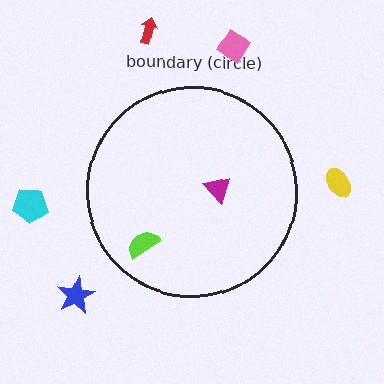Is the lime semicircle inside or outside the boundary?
Inside.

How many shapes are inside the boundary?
2 inside, 5 outside.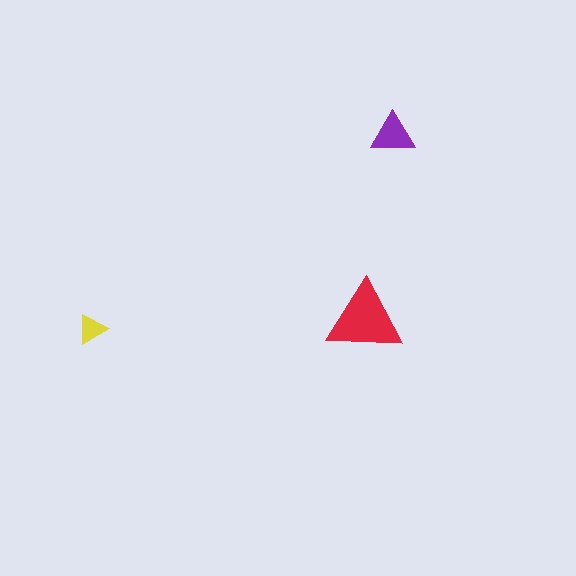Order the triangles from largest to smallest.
the red one, the purple one, the yellow one.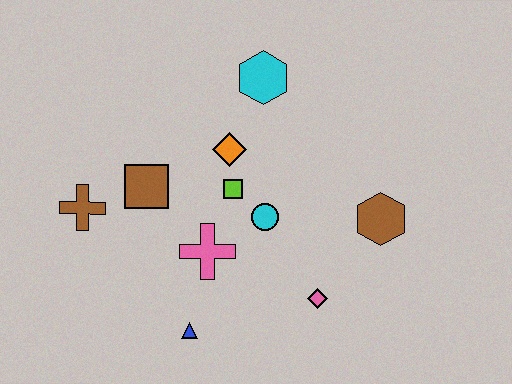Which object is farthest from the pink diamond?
The brown cross is farthest from the pink diamond.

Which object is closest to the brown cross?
The brown square is closest to the brown cross.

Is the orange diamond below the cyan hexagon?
Yes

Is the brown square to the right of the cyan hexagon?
No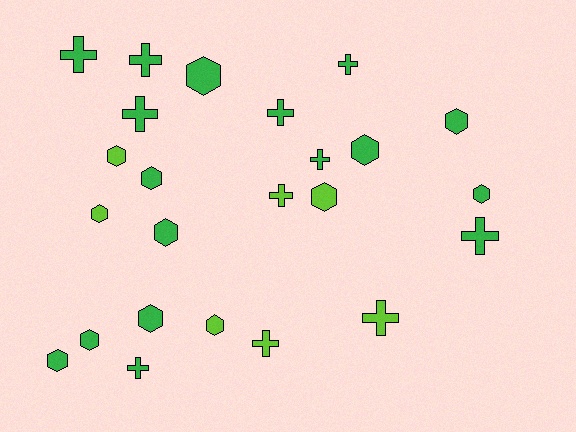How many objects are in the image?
There are 24 objects.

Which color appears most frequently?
Green, with 17 objects.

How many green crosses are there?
There are 8 green crosses.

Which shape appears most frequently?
Hexagon, with 13 objects.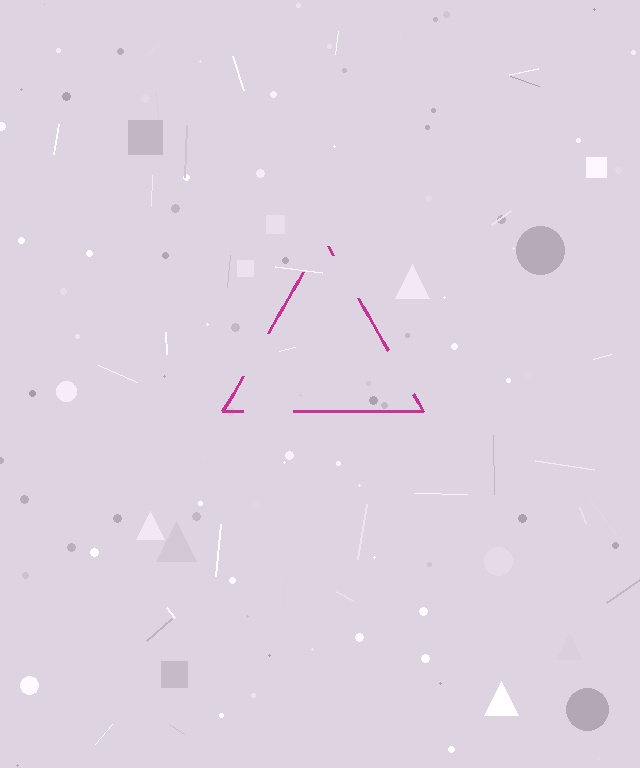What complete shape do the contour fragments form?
The contour fragments form a triangle.